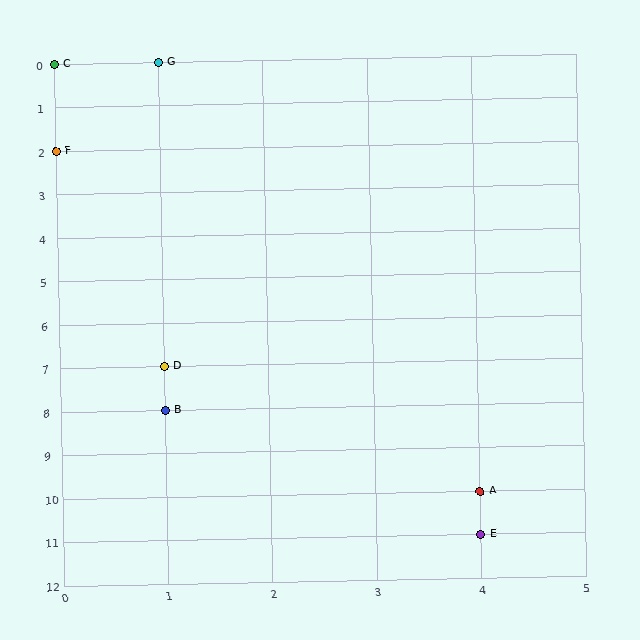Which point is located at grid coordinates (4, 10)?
Point A is at (4, 10).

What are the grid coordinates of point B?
Point B is at grid coordinates (1, 8).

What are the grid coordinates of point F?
Point F is at grid coordinates (0, 2).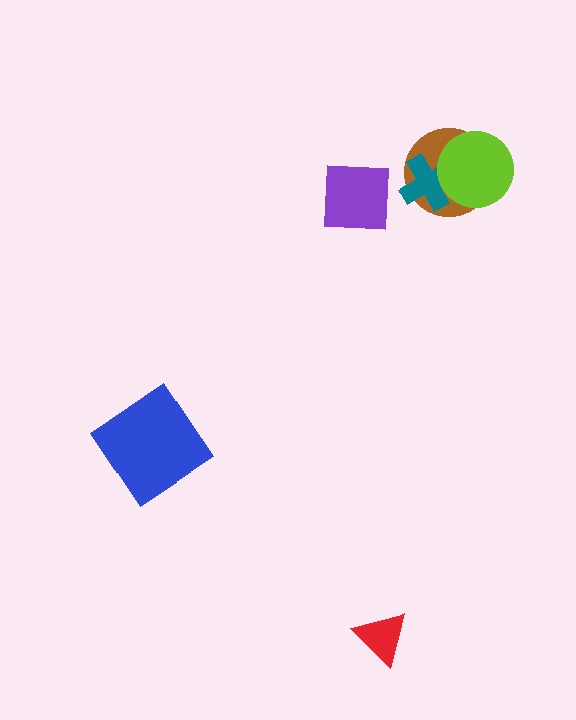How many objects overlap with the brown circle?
2 objects overlap with the brown circle.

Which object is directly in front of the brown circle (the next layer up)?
The teal cross is directly in front of the brown circle.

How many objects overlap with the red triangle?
0 objects overlap with the red triangle.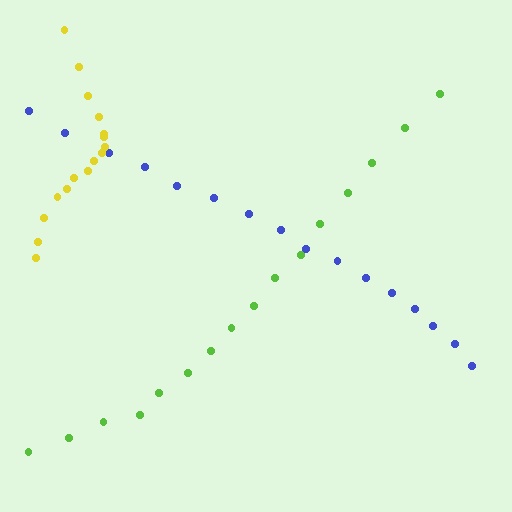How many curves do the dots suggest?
There are 3 distinct paths.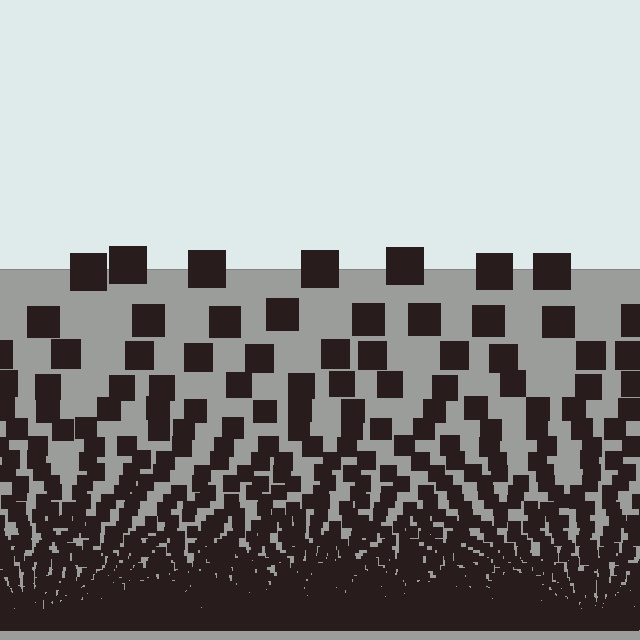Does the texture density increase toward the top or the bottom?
Density increases toward the bottom.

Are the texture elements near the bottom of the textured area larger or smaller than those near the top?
Smaller. The gradient is inverted — elements near the bottom are smaller and denser.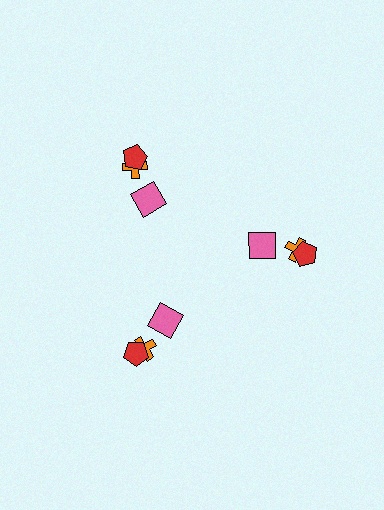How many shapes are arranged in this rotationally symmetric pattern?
There are 9 shapes, arranged in 3 groups of 3.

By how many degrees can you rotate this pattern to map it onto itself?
The pattern maps onto itself every 120 degrees of rotation.